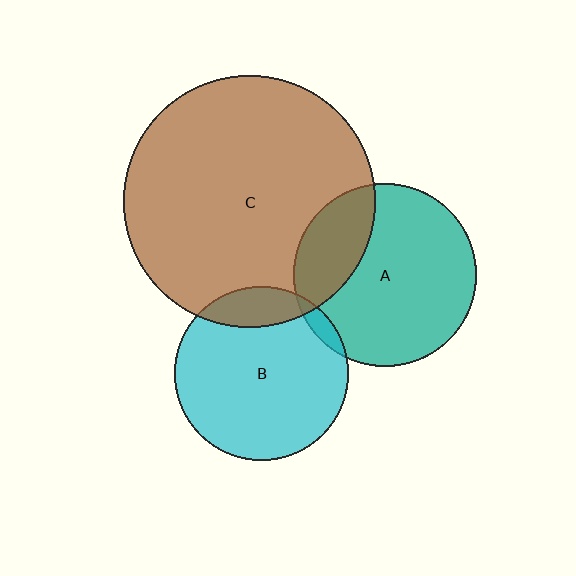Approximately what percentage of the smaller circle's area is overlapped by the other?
Approximately 15%.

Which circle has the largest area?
Circle C (brown).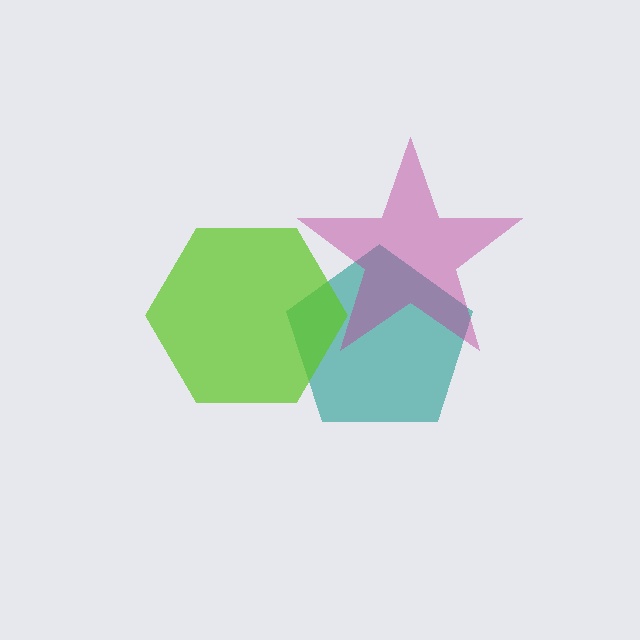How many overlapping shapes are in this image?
There are 3 overlapping shapes in the image.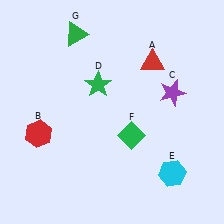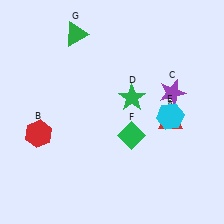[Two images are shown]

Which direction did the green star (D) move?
The green star (D) moved right.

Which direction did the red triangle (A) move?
The red triangle (A) moved down.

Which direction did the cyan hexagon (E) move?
The cyan hexagon (E) moved up.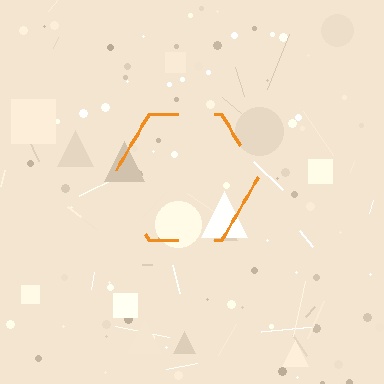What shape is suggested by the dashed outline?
The dashed outline suggests a hexagon.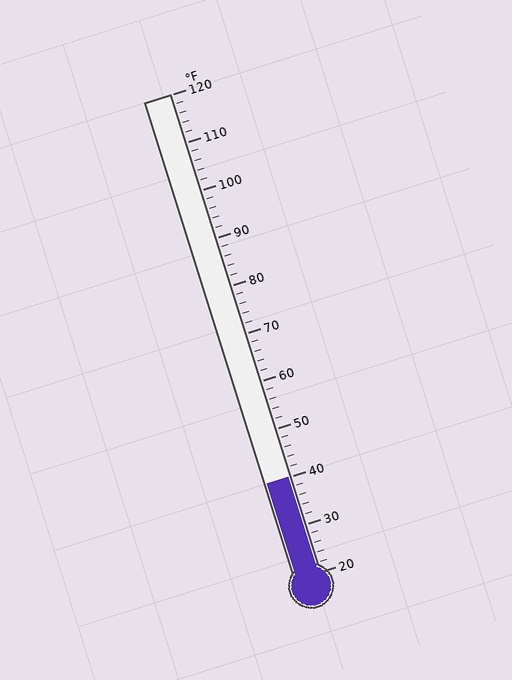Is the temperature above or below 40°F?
The temperature is at 40°F.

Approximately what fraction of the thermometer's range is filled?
The thermometer is filled to approximately 20% of its range.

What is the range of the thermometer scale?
The thermometer scale ranges from 20°F to 120°F.